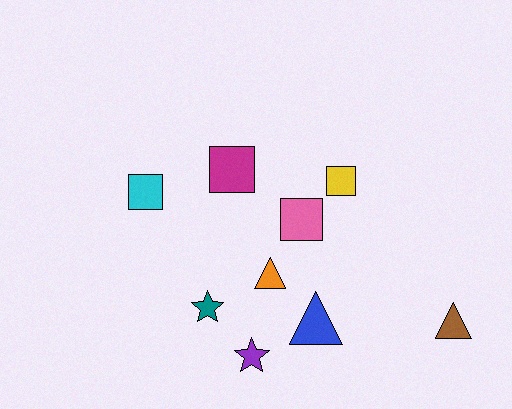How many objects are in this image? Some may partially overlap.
There are 9 objects.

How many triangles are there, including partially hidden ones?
There are 3 triangles.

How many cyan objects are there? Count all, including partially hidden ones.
There is 1 cyan object.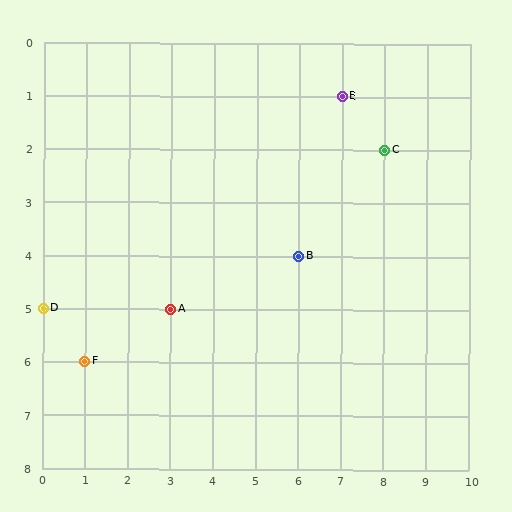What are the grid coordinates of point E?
Point E is at grid coordinates (7, 1).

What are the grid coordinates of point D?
Point D is at grid coordinates (0, 5).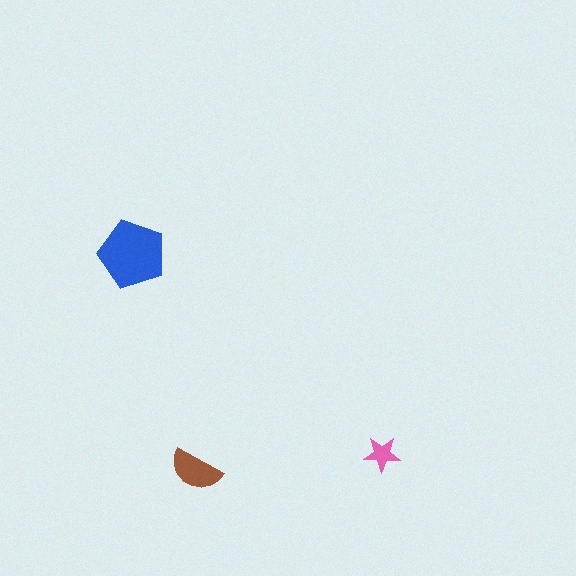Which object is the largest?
The blue pentagon.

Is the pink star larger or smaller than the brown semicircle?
Smaller.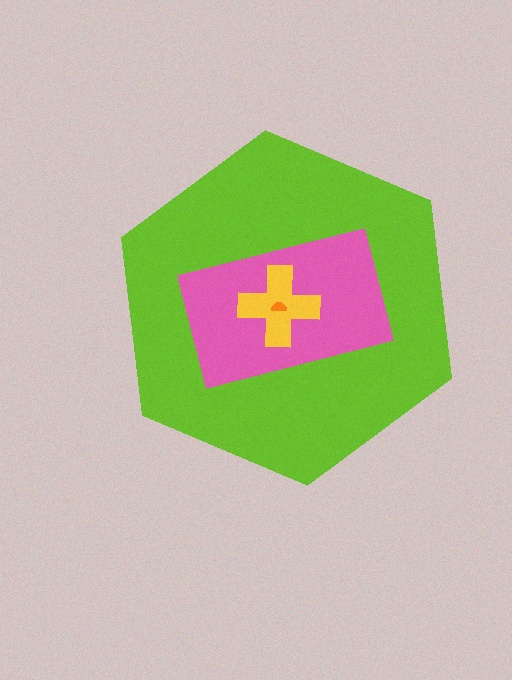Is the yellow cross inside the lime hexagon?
Yes.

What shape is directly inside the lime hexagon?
The pink rectangle.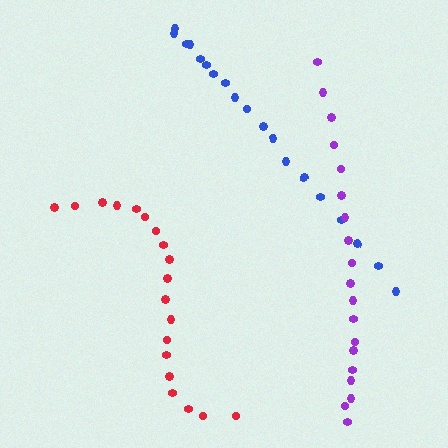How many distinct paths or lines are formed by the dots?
There are 3 distinct paths.